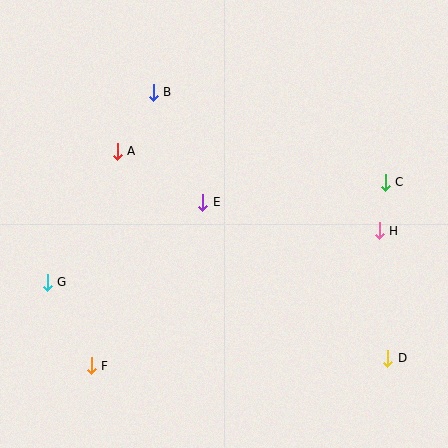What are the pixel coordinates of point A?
Point A is at (117, 151).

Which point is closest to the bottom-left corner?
Point F is closest to the bottom-left corner.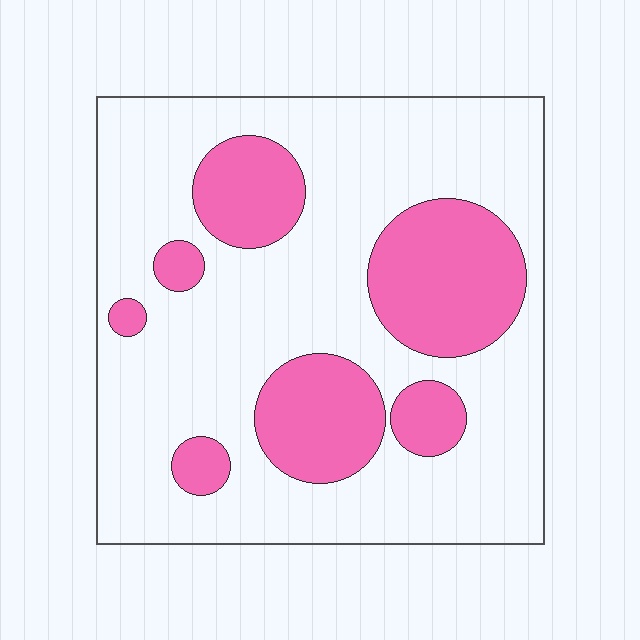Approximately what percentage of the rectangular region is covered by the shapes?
Approximately 25%.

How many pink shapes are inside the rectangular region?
7.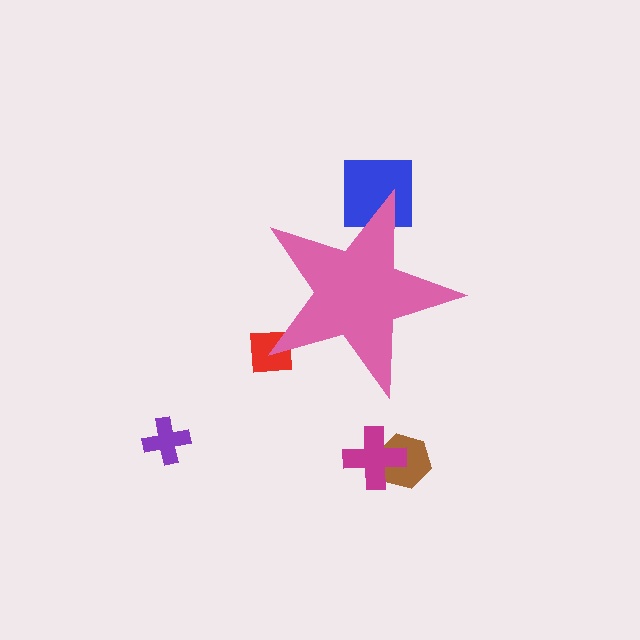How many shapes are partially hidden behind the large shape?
2 shapes are partially hidden.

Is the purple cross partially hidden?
No, the purple cross is fully visible.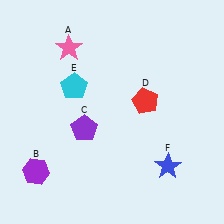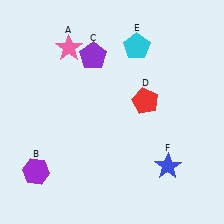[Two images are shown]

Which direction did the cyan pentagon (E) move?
The cyan pentagon (E) moved right.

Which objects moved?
The objects that moved are: the purple pentagon (C), the cyan pentagon (E).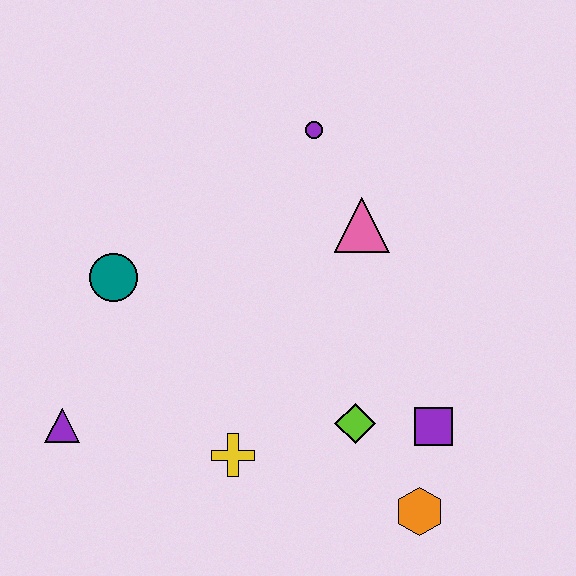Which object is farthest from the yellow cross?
The purple circle is farthest from the yellow cross.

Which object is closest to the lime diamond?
The purple square is closest to the lime diamond.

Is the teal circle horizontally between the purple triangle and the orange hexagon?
Yes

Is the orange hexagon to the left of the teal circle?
No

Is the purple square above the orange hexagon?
Yes